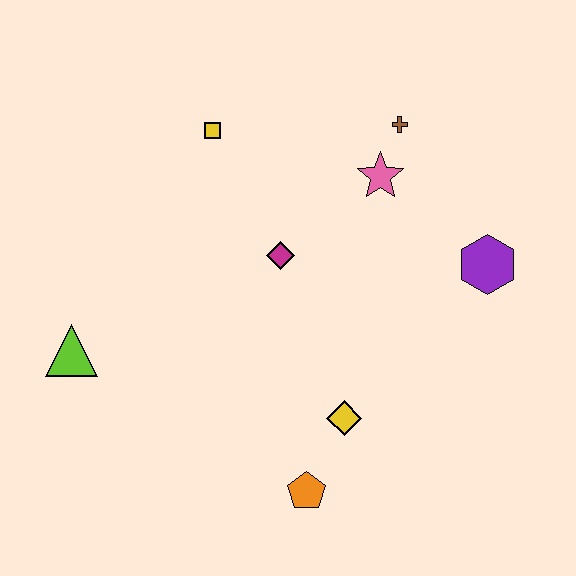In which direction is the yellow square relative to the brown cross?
The yellow square is to the left of the brown cross.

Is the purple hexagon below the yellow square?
Yes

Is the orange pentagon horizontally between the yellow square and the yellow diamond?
Yes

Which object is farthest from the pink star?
The lime triangle is farthest from the pink star.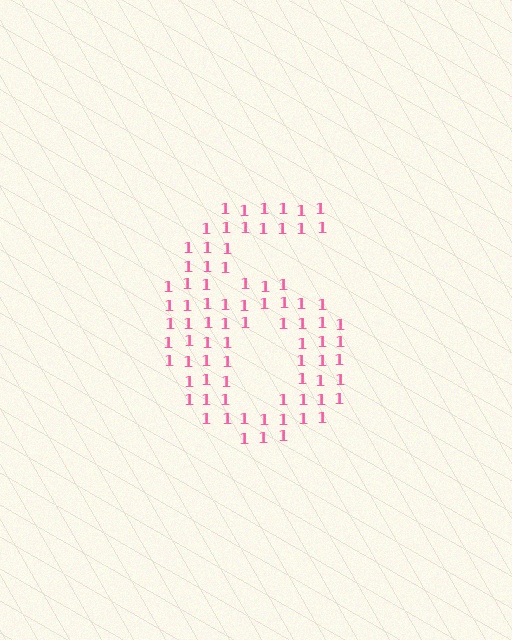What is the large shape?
The large shape is the digit 6.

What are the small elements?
The small elements are digit 1's.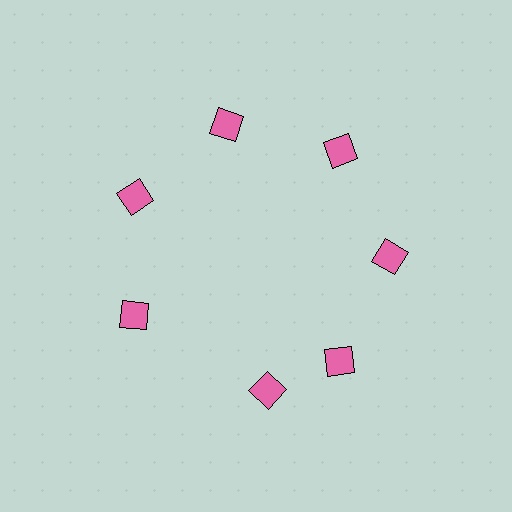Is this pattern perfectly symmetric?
No. The 7 pink squares are arranged in a ring, but one element near the 6 o'clock position is rotated out of alignment along the ring, breaking the 7-fold rotational symmetry.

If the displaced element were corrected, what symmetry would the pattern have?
It would have 7-fold rotational symmetry — the pattern would map onto itself every 51 degrees.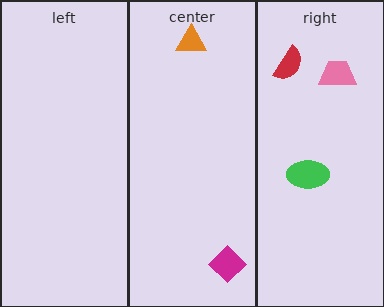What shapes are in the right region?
The red semicircle, the green ellipse, the pink trapezoid.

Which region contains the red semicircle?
The right region.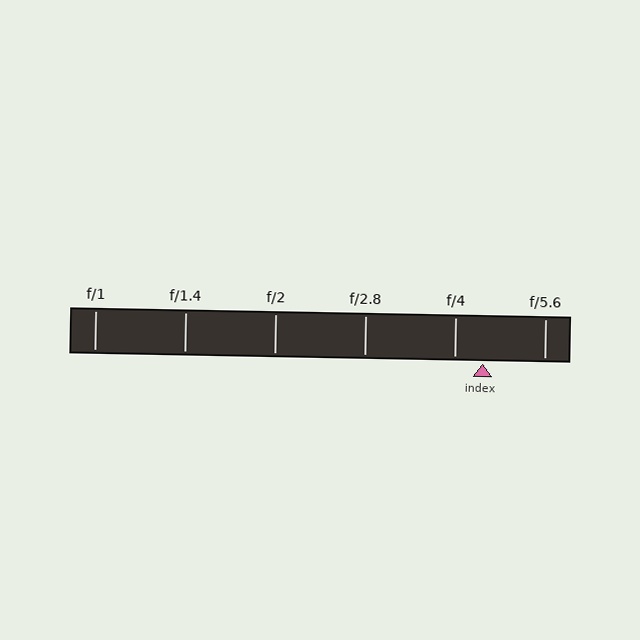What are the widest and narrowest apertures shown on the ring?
The widest aperture shown is f/1 and the narrowest is f/5.6.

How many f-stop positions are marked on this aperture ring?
There are 6 f-stop positions marked.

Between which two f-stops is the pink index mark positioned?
The index mark is between f/4 and f/5.6.